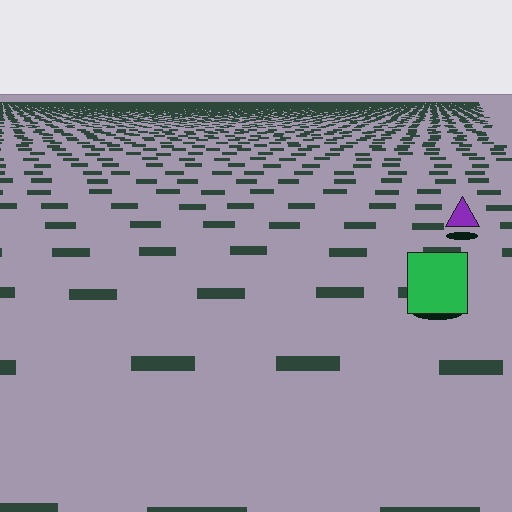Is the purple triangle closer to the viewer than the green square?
No. The green square is closer — you can tell from the texture gradient: the ground texture is coarser near it.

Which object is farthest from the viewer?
The purple triangle is farthest from the viewer. It appears smaller and the ground texture around it is denser.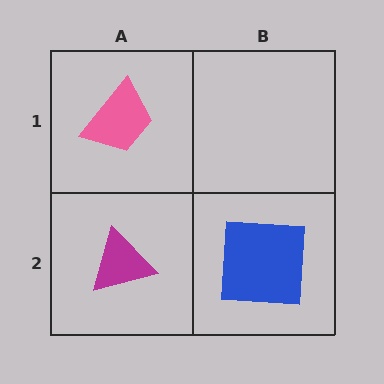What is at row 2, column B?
A blue square.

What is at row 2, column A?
A magenta triangle.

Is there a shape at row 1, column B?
No, that cell is empty.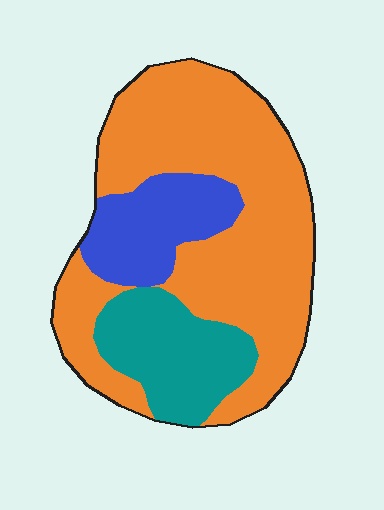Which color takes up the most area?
Orange, at roughly 65%.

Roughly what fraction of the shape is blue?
Blue takes up about one sixth (1/6) of the shape.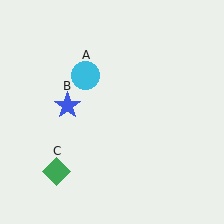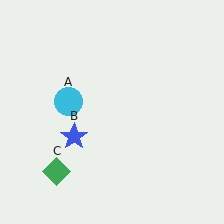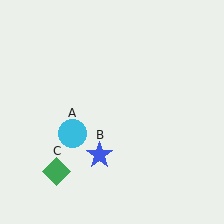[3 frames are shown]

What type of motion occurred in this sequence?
The cyan circle (object A), blue star (object B) rotated counterclockwise around the center of the scene.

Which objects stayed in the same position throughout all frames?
Green diamond (object C) remained stationary.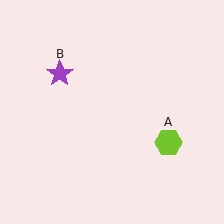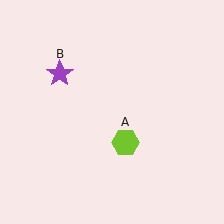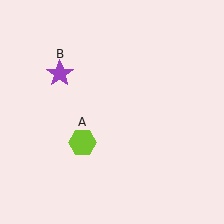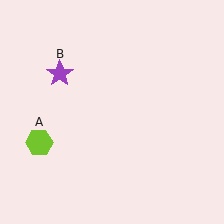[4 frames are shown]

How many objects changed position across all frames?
1 object changed position: lime hexagon (object A).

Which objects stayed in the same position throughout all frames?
Purple star (object B) remained stationary.